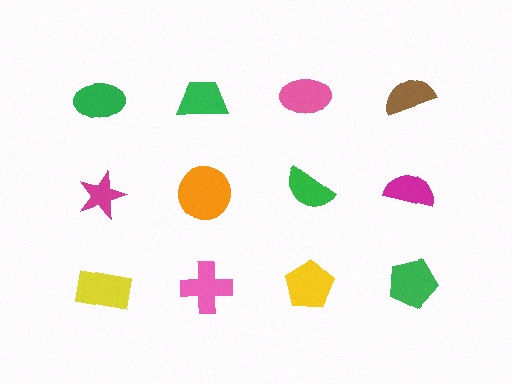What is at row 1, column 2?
A green trapezoid.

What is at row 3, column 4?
A green pentagon.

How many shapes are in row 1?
4 shapes.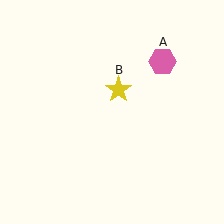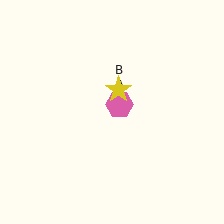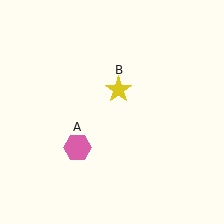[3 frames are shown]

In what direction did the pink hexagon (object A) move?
The pink hexagon (object A) moved down and to the left.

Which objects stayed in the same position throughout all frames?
Yellow star (object B) remained stationary.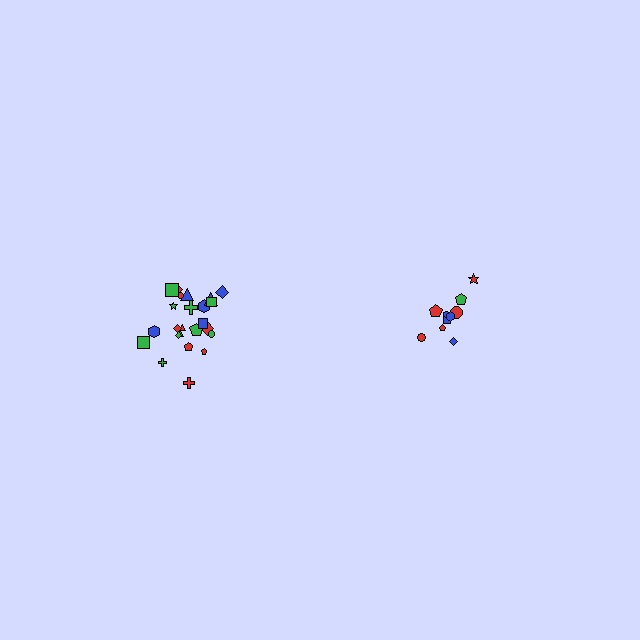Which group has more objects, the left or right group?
The left group.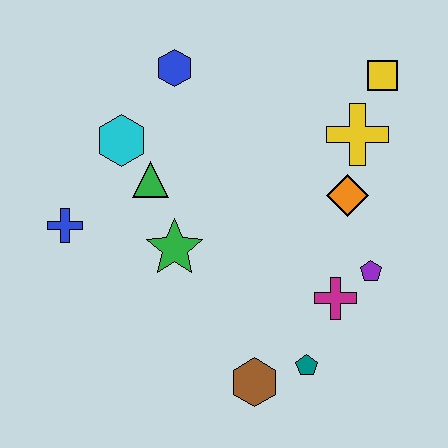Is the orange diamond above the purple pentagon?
Yes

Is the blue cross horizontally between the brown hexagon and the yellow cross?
No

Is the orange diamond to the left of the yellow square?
Yes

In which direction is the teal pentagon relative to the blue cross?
The teal pentagon is to the right of the blue cross.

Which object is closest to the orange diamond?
The yellow cross is closest to the orange diamond.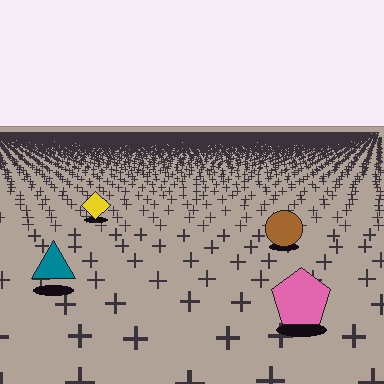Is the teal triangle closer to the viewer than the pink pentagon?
No. The pink pentagon is closer — you can tell from the texture gradient: the ground texture is coarser near it.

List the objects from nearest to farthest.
From nearest to farthest: the pink pentagon, the teal triangle, the brown circle, the yellow diamond.